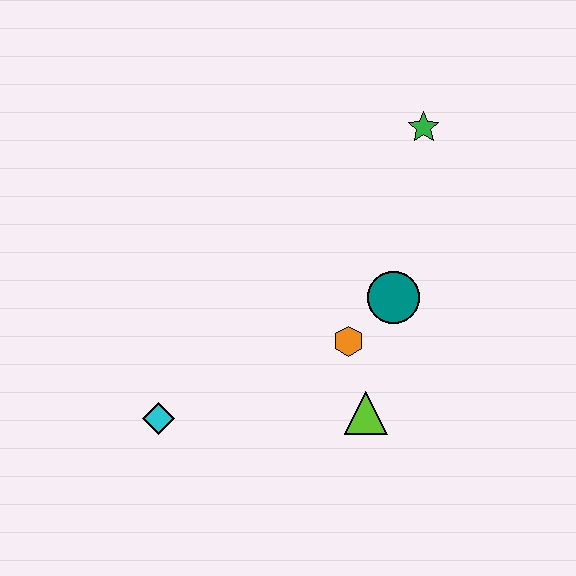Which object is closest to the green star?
The teal circle is closest to the green star.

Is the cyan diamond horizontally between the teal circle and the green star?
No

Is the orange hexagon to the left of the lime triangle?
Yes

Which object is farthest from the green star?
The cyan diamond is farthest from the green star.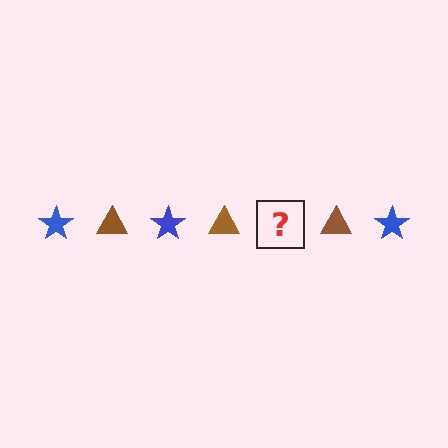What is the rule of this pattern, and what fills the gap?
The rule is that the pattern alternates between blue star and brown triangle. The gap should be filled with a blue star.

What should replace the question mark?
The question mark should be replaced with a blue star.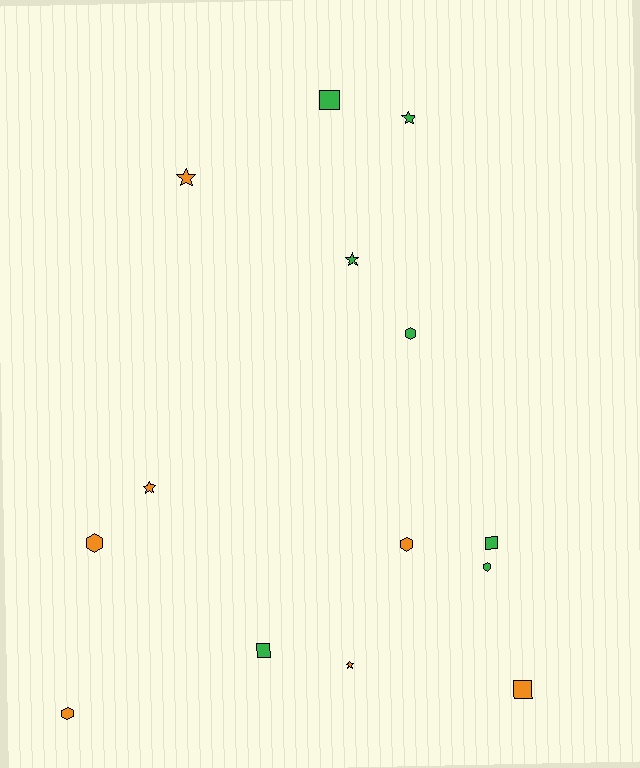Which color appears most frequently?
Orange, with 7 objects.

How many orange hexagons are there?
There are 3 orange hexagons.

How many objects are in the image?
There are 14 objects.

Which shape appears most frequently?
Star, with 5 objects.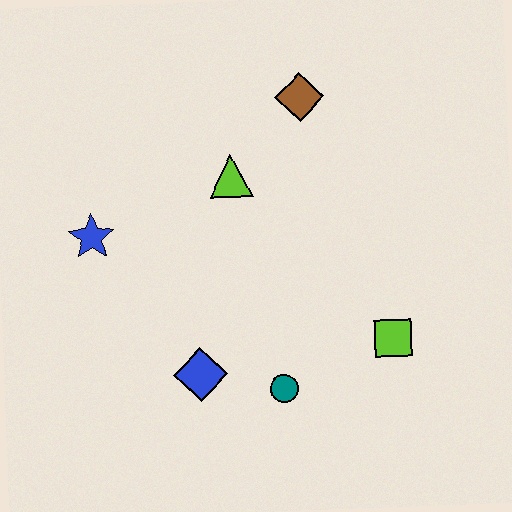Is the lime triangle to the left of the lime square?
Yes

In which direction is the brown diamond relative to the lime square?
The brown diamond is above the lime square.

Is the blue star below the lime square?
No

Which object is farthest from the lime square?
The blue star is farthest from the lime square.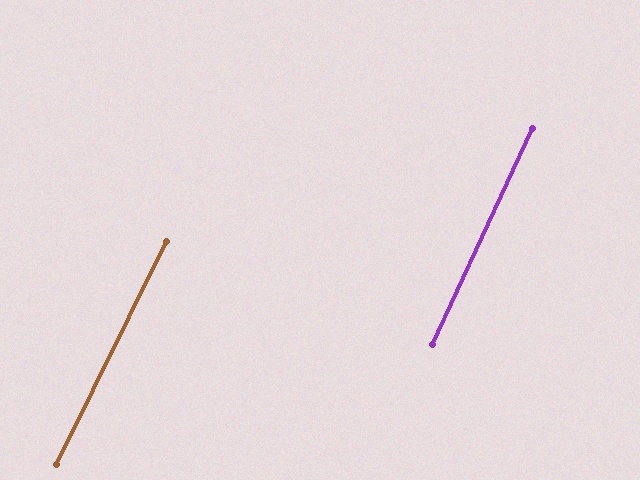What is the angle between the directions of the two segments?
Approximately 1 degree.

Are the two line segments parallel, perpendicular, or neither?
Parallel — their directions differ by only 1.4°.